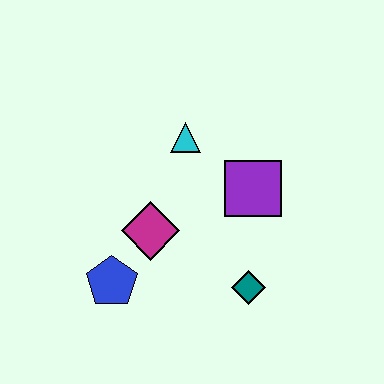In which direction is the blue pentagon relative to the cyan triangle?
The blue pentagon is below the cyan triangle.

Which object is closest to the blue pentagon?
The magenta diamond is closest to the blue pentagon.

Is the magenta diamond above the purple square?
No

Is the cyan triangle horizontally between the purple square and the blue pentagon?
Yes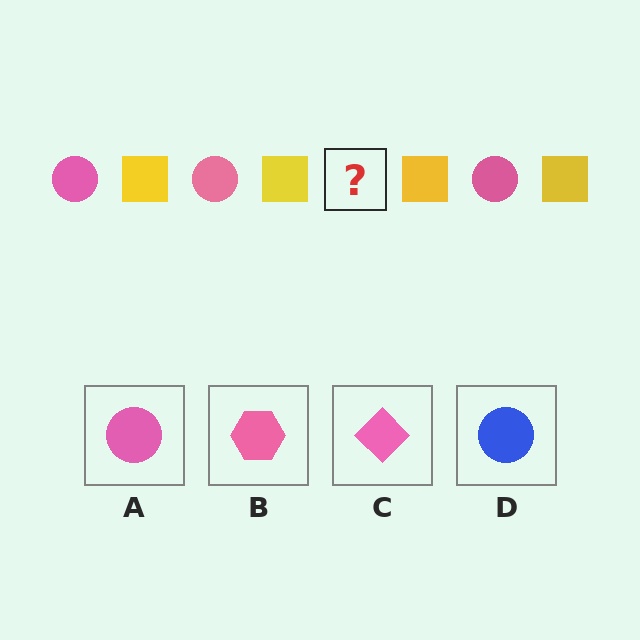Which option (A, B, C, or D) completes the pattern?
A.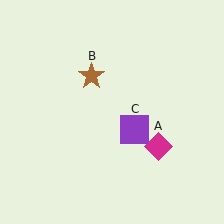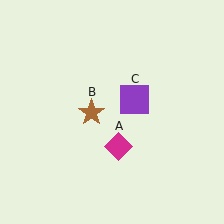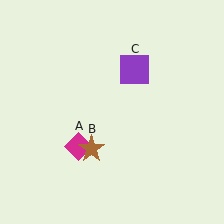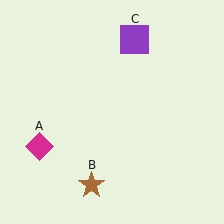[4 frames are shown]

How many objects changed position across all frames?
3 objects changed position: magenta diamond (object A), brown star (object B), purple square (object C).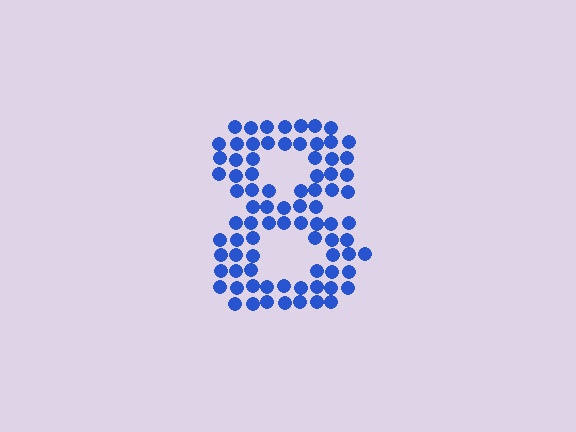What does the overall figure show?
The overall figure shows the digit 8.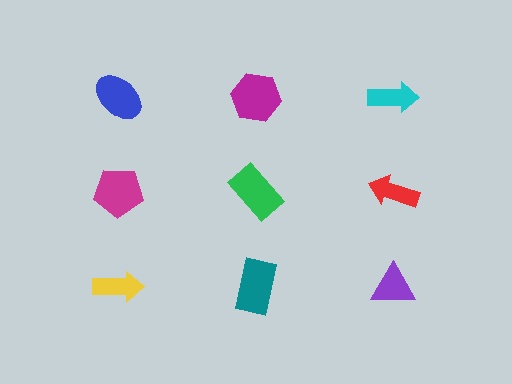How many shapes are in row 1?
3 shapes.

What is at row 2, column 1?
A magenta pentagon.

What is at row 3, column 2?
A teal rectangle.